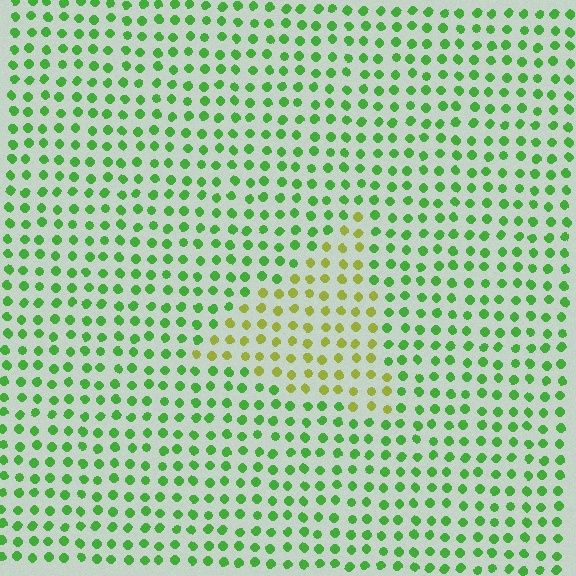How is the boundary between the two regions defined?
The boundary is defined purely by a slight shift in hue (about 44 degrees). Spacing, size, and orientation are identical on both sides.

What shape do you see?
I see a triangle.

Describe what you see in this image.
The image is filled with small green elements in a uniform arrangement. A triangle-shaped region is visible where the elements are tinted to a slightly different hue, forming a subtle color boundary.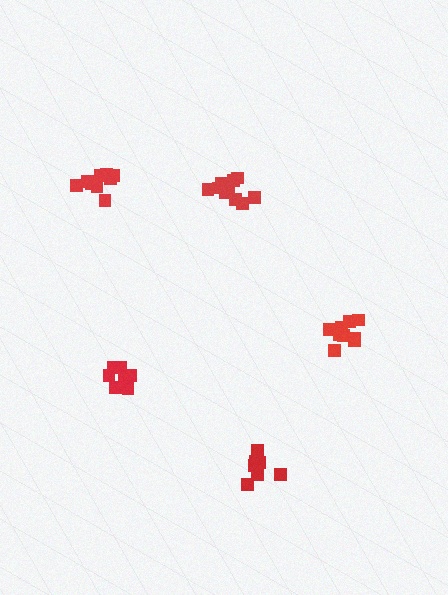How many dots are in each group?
Group 1: 9 dots, Group 2: 11 dots, Group 3: 8 dots, Group 4: 8 dots, Group 5: 9 dots (45 total).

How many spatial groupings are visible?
There are 5 spatial groupings.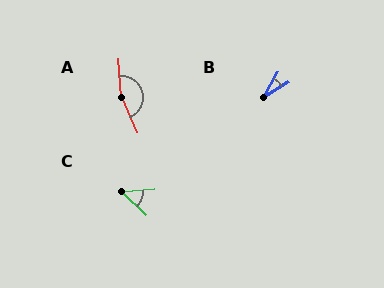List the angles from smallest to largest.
B (28°), C (48°), A (161°).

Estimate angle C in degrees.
Approximately 48 degrees.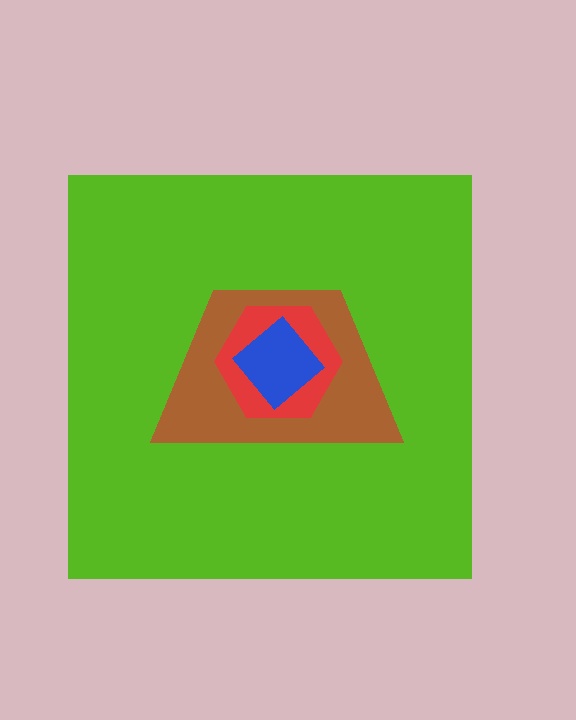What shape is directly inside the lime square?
The brown trapezoid.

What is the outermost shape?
The lime square.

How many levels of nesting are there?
4.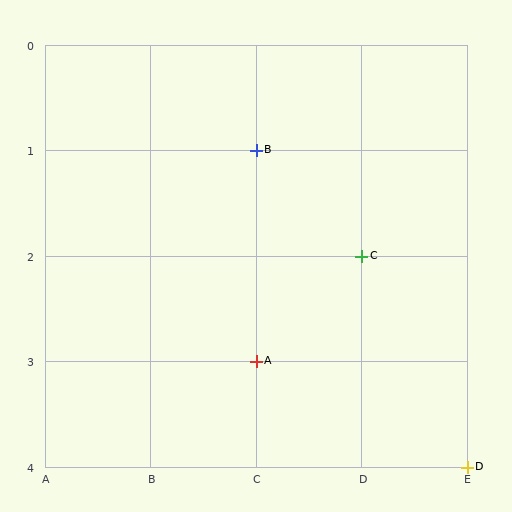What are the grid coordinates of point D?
Point D is at grid coordinates (E, 4).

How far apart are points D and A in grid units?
Points D and A are 2 columns and 1 row apart (about 2.2 grid units diagonally).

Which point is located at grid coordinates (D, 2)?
Point C is at (D, 2).